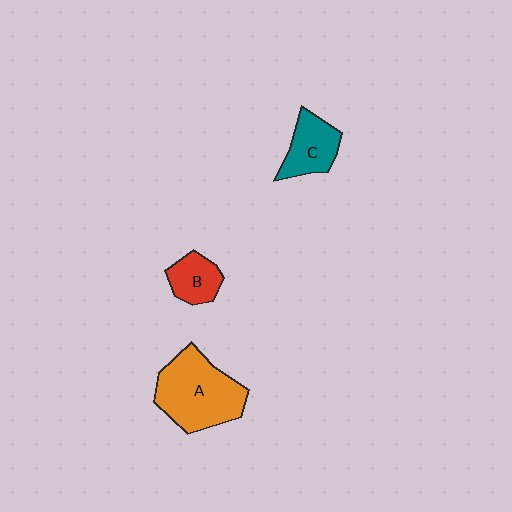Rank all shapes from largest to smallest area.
From largest to smallest: A (orange), C (teal), B (red).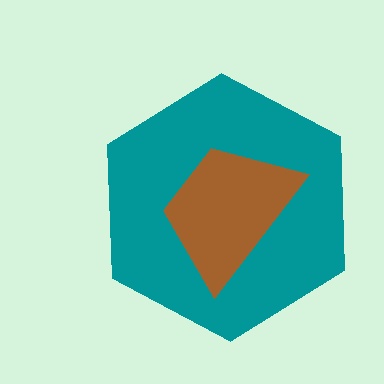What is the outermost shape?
The teal hexagon.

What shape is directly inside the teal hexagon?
The brown trapezoid.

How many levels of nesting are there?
2.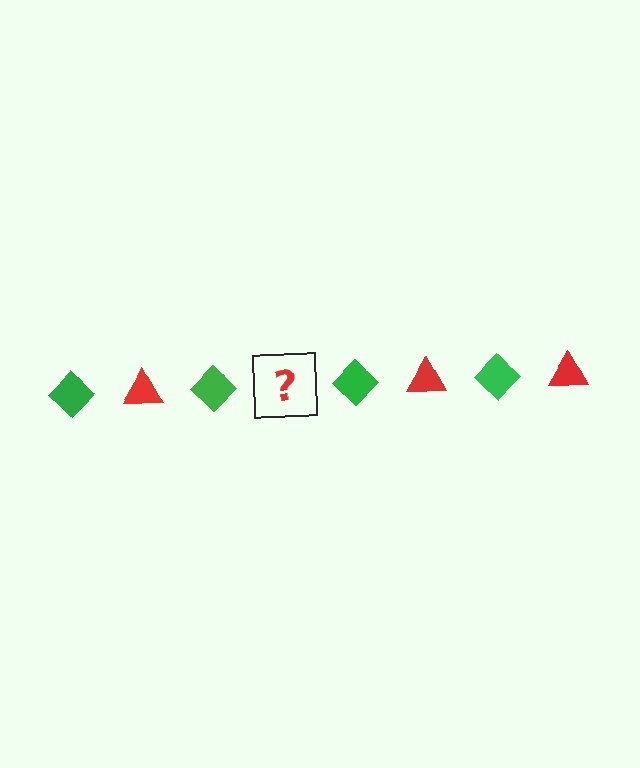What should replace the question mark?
The question mark should be replaced with a red triangle.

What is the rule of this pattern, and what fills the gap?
The rule is that the pattern alternates between green diamond and red triangle. The gap should be filled with a red triangle.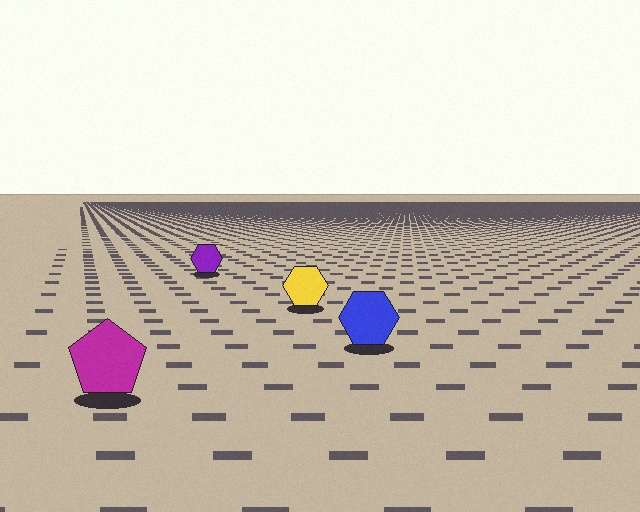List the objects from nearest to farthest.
From nearest to farthest: the magenta pentagon, the blue hexagon, the yellow hexagon, the purple hexagon.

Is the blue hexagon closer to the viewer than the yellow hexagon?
Yes. The blue hexagon is closer — you can tell from the texture gradient: the ground texture is coarser near it.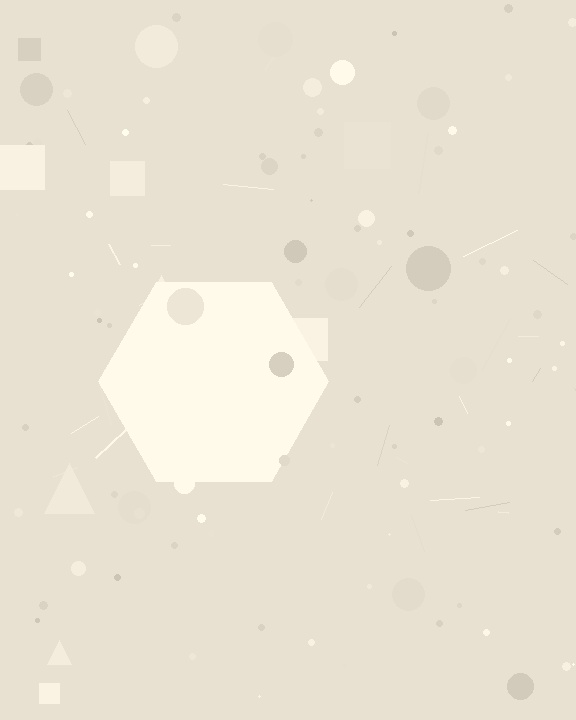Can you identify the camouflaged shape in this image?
The camouflaged shape is a hexagon.